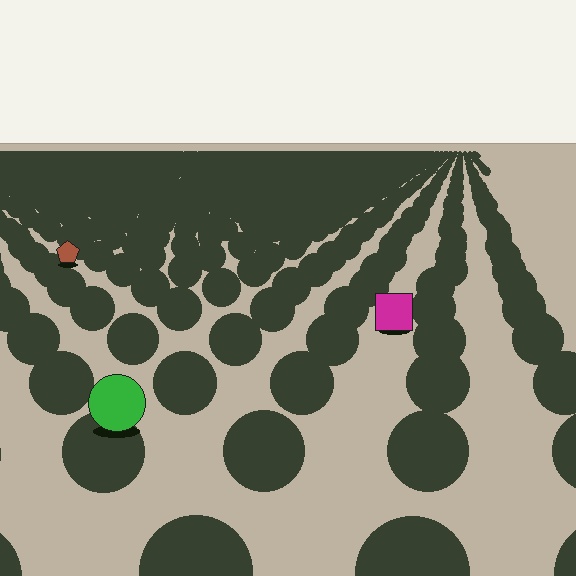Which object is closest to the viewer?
The green circle is closest. The texture marks near it are larger and more spread out.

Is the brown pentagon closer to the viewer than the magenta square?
No. The magenta square is closer — you can tell from the texture gradient: the ground texture is coarser near it.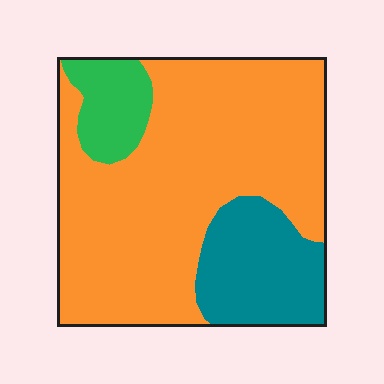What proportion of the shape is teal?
Teal covers around 20% of the shape.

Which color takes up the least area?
Green, at roughly 10%.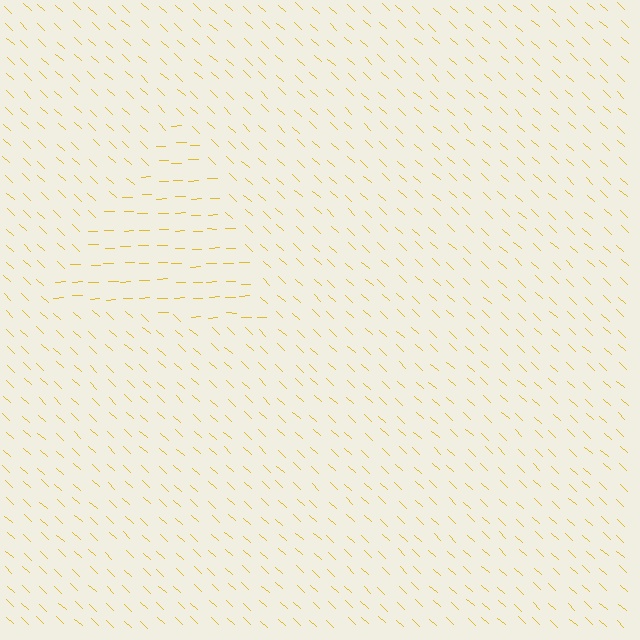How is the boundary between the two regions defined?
The boundary is defined purely by a change in line orientation (approximately 45 degrees difference). All lines are the same color and thickness.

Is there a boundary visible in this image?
Yes, there is a texture boundary formed by a change in line orientation.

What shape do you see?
I see a triangle.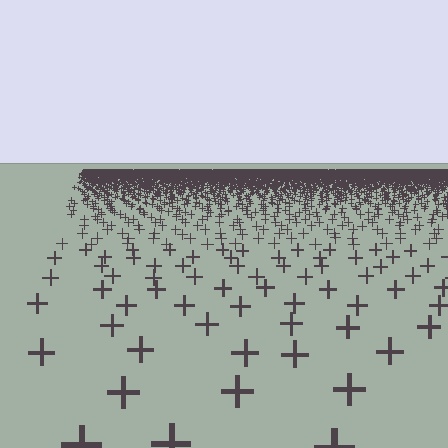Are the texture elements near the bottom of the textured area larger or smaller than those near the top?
Larger. Near the bottom, elements are closer to the viewer and appear at a bigger on-screen size.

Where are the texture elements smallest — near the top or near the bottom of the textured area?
Near the top.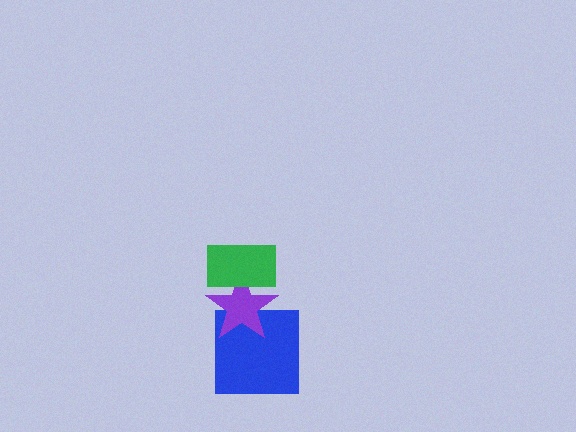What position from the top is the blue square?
The blue square is 3rd from the top.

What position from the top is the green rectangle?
The green rectangle is 1st from the top.